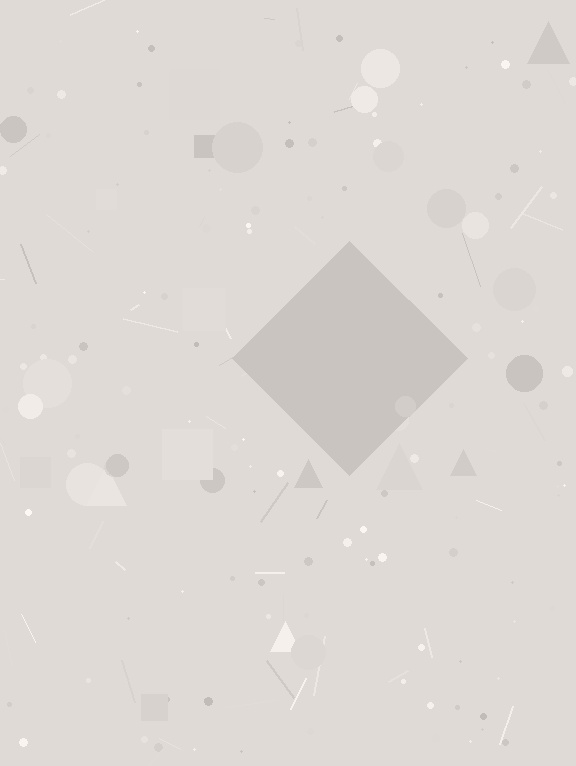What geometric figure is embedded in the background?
A diamond is embedded in the background.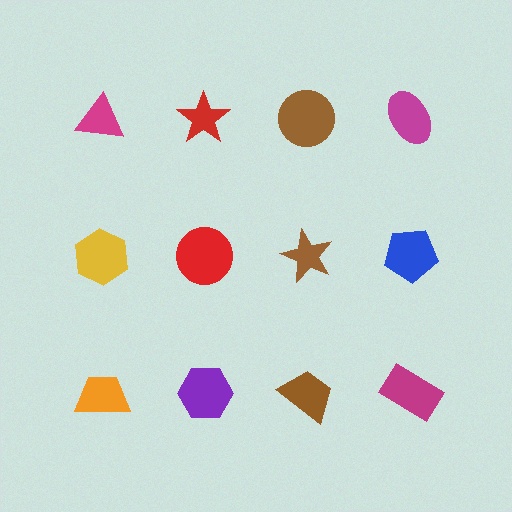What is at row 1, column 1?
A magenta triangle.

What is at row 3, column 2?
A purple hexagon.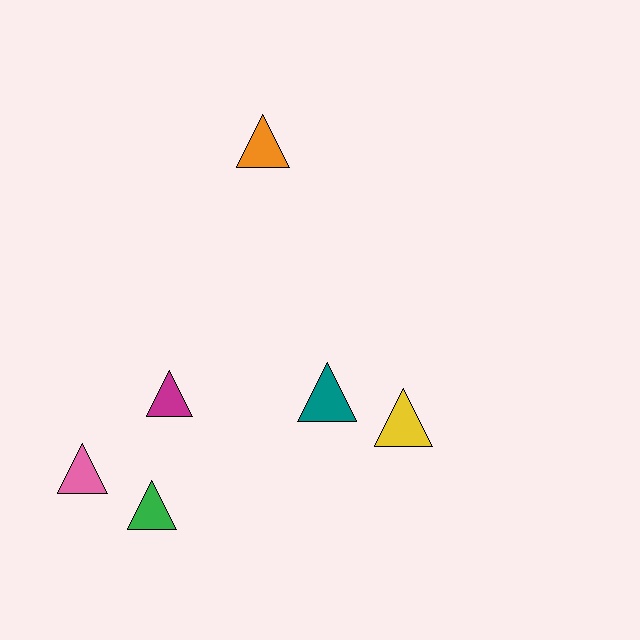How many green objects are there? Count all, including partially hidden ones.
There is 1 green object.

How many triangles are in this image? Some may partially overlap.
There are 6 triangles.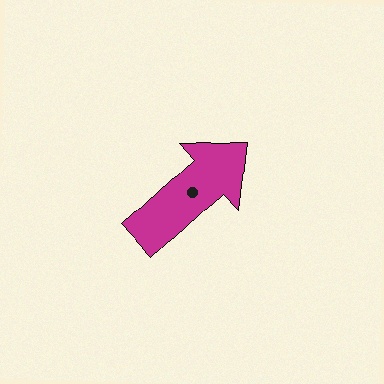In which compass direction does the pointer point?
Northeast.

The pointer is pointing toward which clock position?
Roughly 2 o'clock.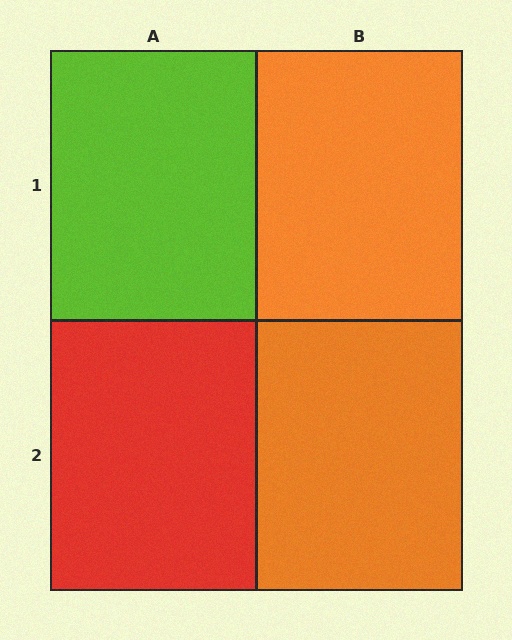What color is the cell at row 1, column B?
Orange.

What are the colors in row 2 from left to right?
Red, orange.